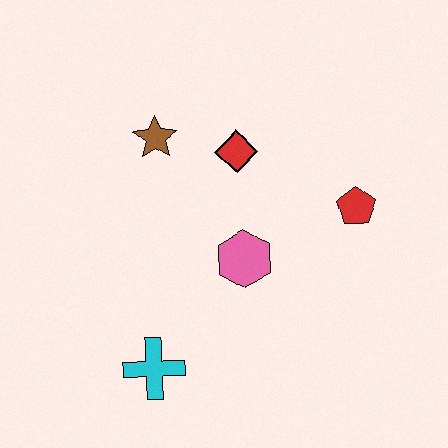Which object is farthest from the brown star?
The cyan cross is farthest from the brown star.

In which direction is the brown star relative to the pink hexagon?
The brown star is above the pink hexagon.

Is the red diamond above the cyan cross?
Yes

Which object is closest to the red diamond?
The brown star is closest to the red diamond.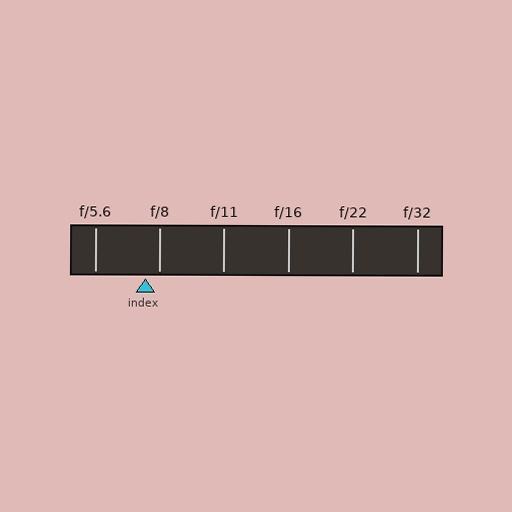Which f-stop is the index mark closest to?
The index mark is closest to f/8.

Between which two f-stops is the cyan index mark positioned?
The index mark is between f/5.6 and f/8.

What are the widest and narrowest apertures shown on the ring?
The widest aperture shown is f/5.6 and the narrowest is f/32.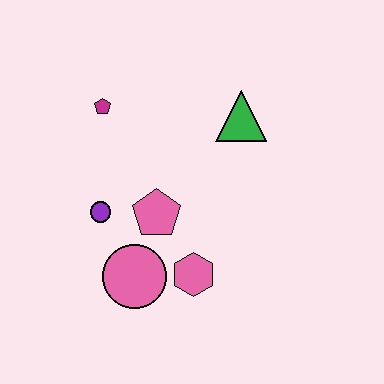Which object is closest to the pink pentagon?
The purple circle is closest to the pink pentagon.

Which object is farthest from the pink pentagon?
The green triangle is farthest from the pink pentagon.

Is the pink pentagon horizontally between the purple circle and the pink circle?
No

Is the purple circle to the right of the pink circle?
No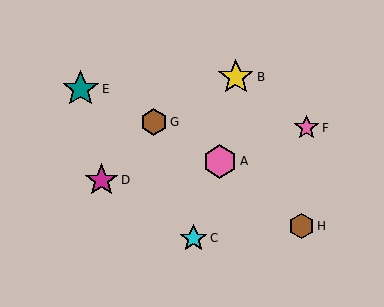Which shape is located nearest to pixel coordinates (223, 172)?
The pink hexagon (labeled A) at (220, 161) is nearest to that location.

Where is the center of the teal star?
The center of the teal star is at (81, 89).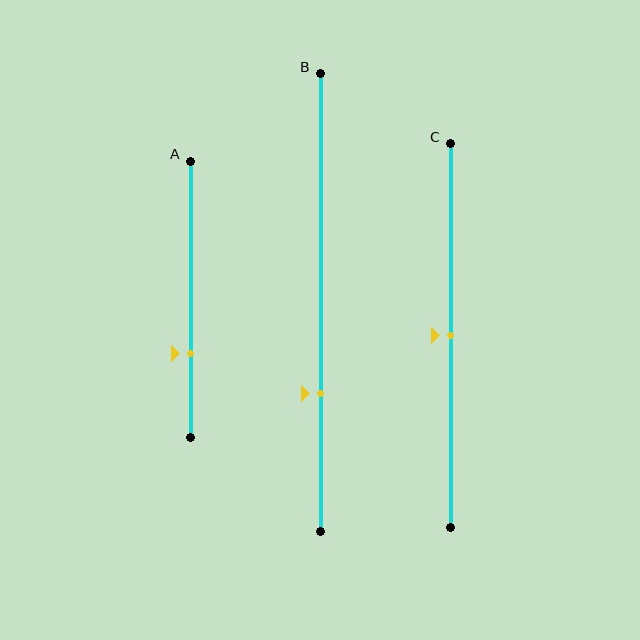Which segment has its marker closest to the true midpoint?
Segment C has its marker closest to the true midpoint.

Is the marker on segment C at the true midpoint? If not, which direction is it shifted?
Yes, the marker on segment C is at the true midpoint.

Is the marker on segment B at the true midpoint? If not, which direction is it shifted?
No, the marker on segment B is shifted downward by about 20% of the segment length.